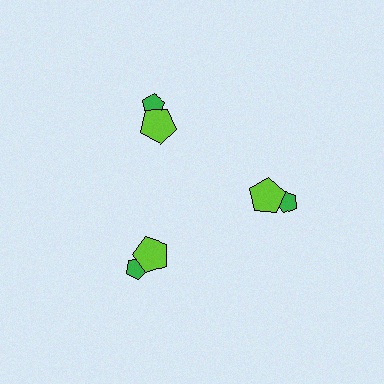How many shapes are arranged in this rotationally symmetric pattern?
There are 6 shapes, arranged in 3 groups of 2.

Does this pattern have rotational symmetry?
Yes, this pattern has 3-fold rotational symmetry. It looks the same after rotating 120 degrees around the center.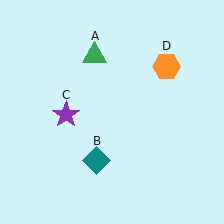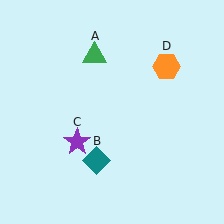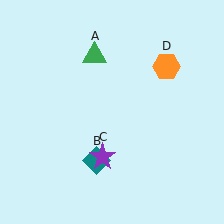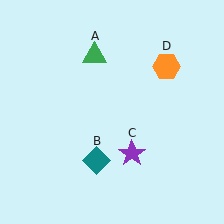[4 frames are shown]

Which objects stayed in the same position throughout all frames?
Green triangle (object A) and teal diamond (object B) and orange hexagon (object D) remained stationary.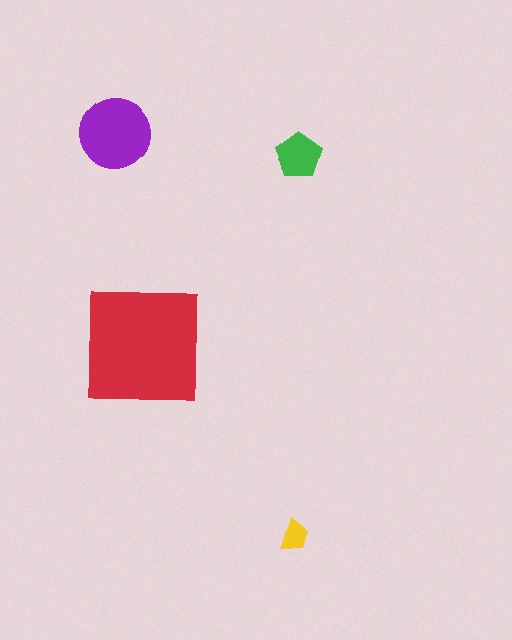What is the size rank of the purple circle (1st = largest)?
2nd.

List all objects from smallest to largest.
The yellow trapezoid, the green pentagon, the purple circle, the red square.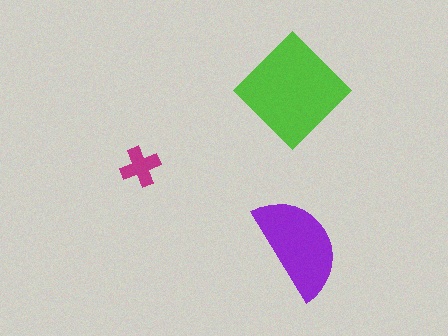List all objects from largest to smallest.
The lime diamond, the purple semicircle, the magenta cross.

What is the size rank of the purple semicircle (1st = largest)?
2nd.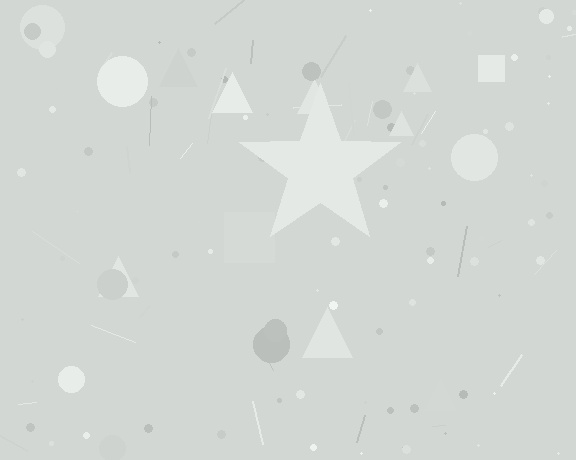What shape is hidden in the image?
A star is hidden in the image.